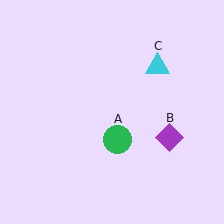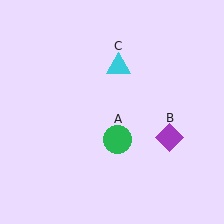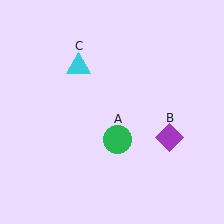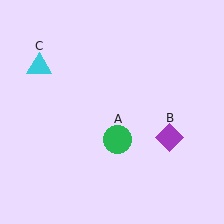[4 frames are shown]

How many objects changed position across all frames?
1 object changed position: cyan triangle (object C).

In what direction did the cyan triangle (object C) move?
The cyan triangle (object C) moved left.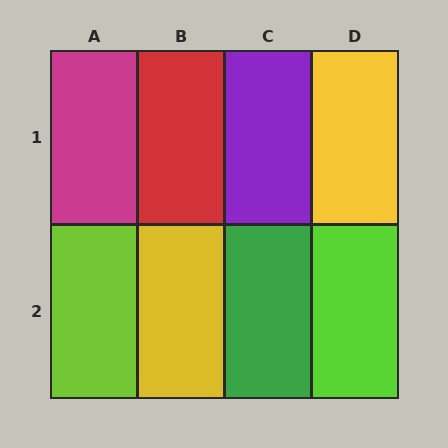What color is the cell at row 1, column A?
Magenta.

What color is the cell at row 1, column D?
Yellow.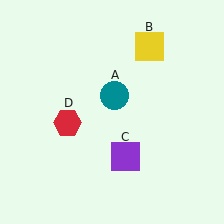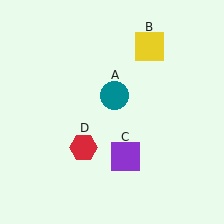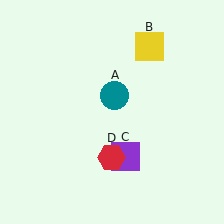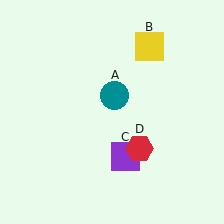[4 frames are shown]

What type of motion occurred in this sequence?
The red hexagon (object D) rotated counterclockwise around the center of the scene.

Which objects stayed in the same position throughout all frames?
Teal circle (object A) and yellow square (object B) and purple square (object C) remained stationary.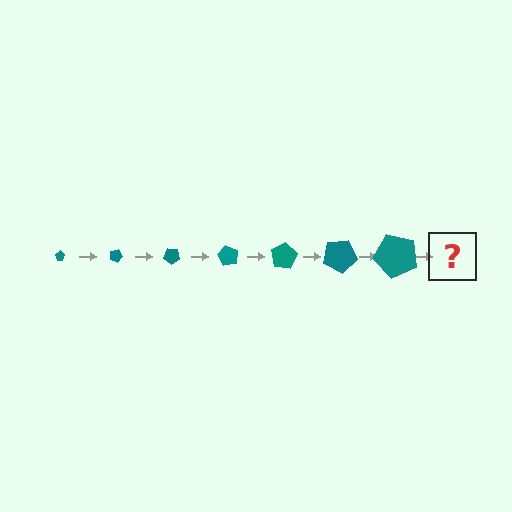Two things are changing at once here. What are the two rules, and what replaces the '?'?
The two rules are that the pentagon grows larger each step and it rotates 20 degrees each step. The '?' should be a pentagon, larger than the previous one and rotated 140 degrees from the start.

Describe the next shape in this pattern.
It should be a pentagon, larger than the previous one and rotated 140 degrees from the start.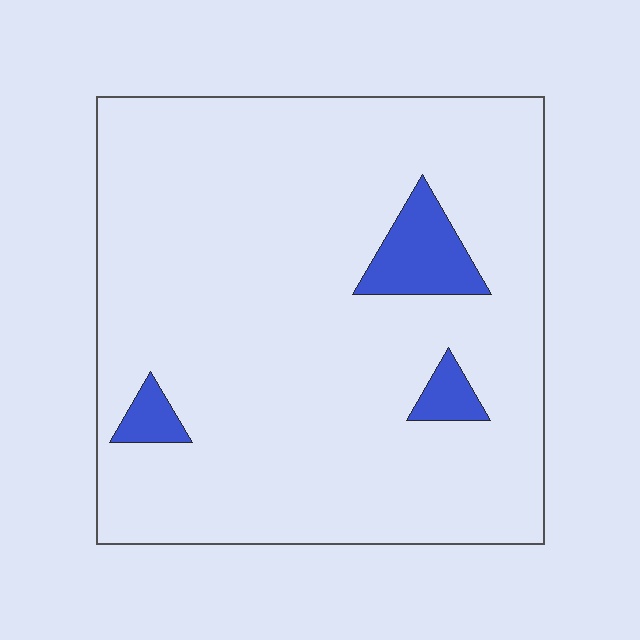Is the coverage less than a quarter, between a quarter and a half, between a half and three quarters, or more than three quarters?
Less than a quarter.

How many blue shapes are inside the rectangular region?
3.